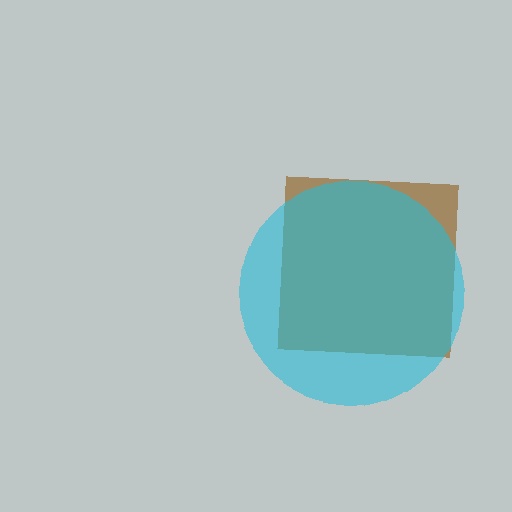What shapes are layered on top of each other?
The layered shapes are: a brown square, a cyan circle.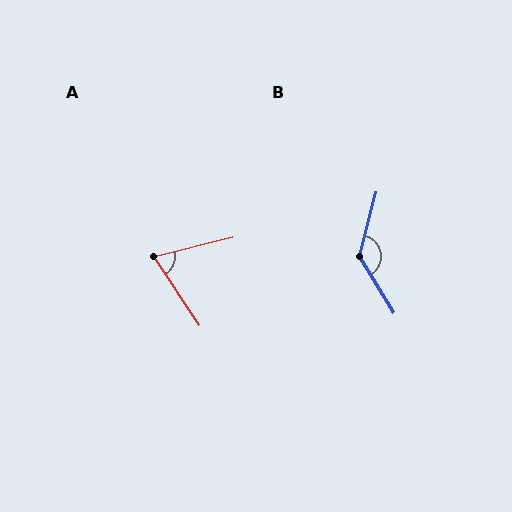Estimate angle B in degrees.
Approximately 134 degrees.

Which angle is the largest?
B, at approximately 134 degrees.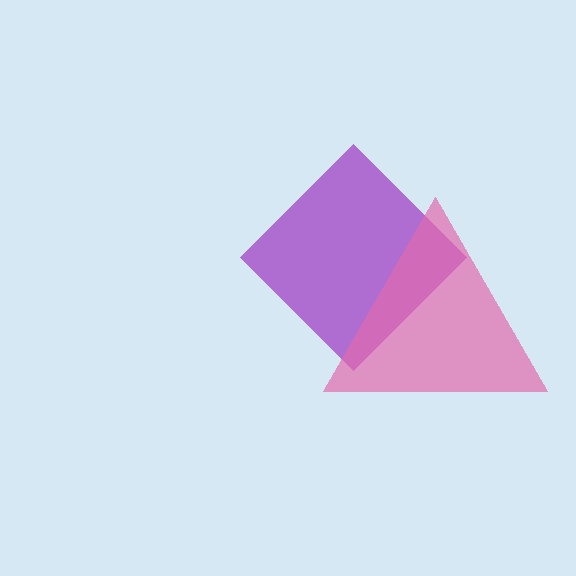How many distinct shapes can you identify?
There are 2 distinct shapes: a purple diamond, a pink triangle.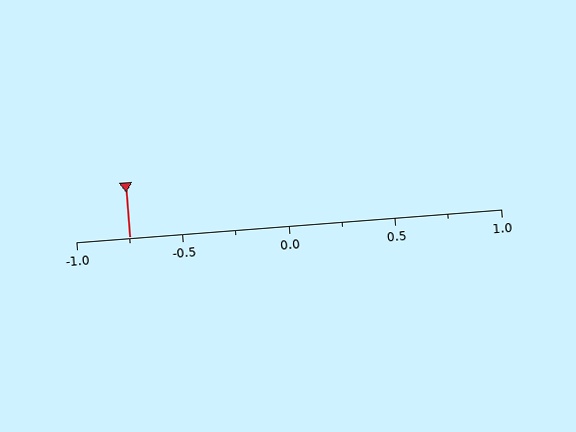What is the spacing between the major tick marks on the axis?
The major ticks are spaced 0.5 apart.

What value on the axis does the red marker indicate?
The marker indicates approximately -0.75.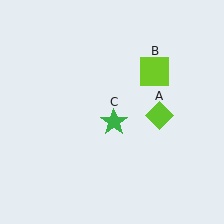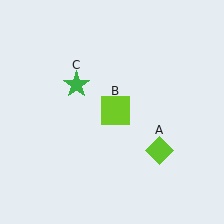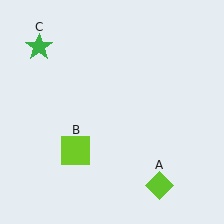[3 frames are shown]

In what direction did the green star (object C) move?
The green star (object C) moved up and to the left.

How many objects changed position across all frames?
3 objects changed position: lime diamond (object A), lime square (object B), green star (object C).